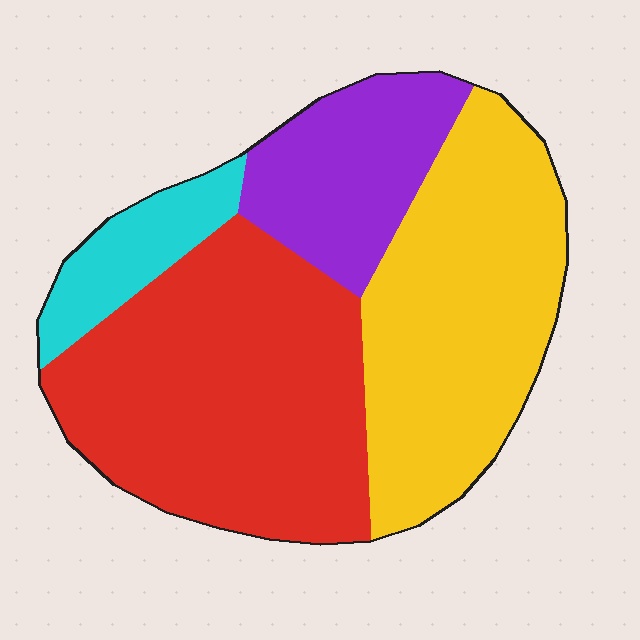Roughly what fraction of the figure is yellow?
Yellow covers 34% of the figure.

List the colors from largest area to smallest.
From largest to smallest: red, yellow, purple, cyan.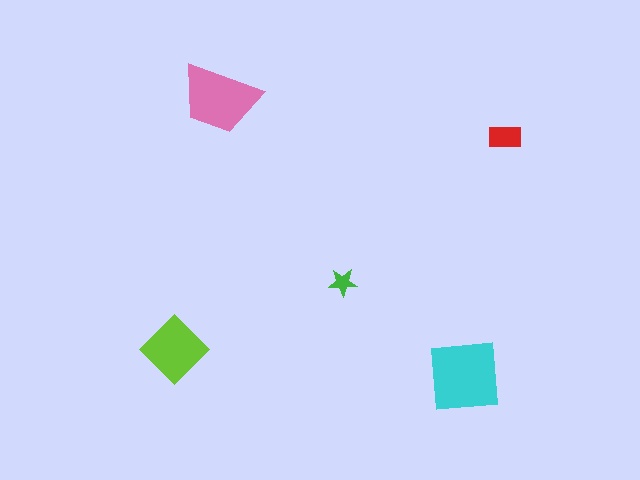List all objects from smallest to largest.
The green star, the red rectangle, the lime diamond, the pink trapezoid, the cyan square.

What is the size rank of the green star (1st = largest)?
5th.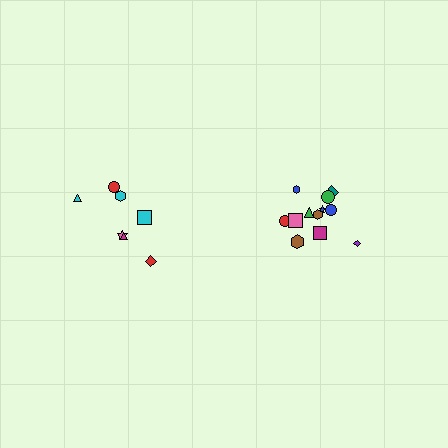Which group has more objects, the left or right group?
The right group.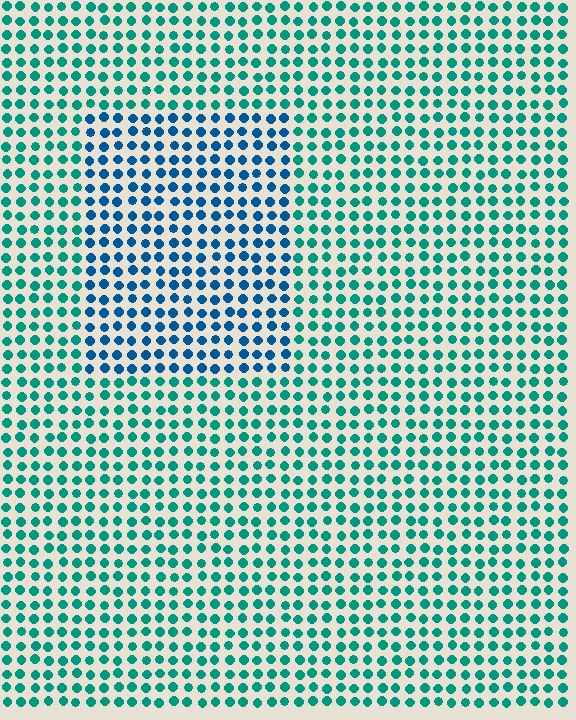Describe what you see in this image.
The image is filled with small teal elements in a uniform arrangement. A rectangle-shaped region is visible where the elements are tinted to a slightly different hue, forming a subtle color boundary.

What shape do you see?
I see a rectangle.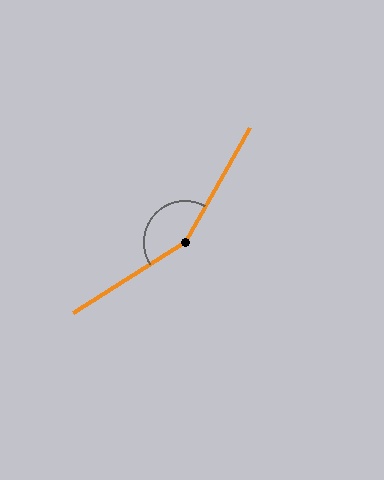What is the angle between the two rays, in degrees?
Approximately 152 degrees.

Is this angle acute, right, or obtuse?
It is obtuse.